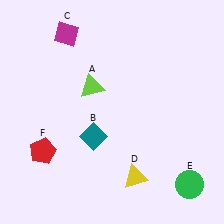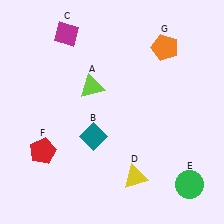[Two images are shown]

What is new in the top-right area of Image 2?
An orange pentagon (G) was added in the top-right area of Image 2.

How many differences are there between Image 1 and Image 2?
There is 1 difference between the two images.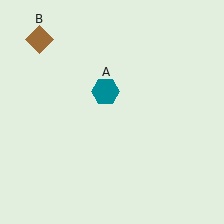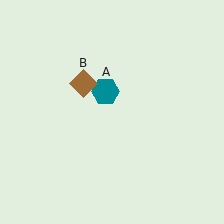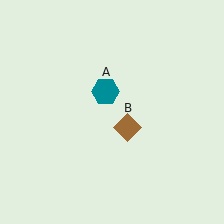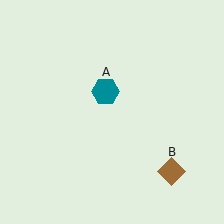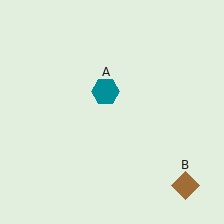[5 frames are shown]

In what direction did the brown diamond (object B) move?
The brown diamond (object B) moved down and to the right.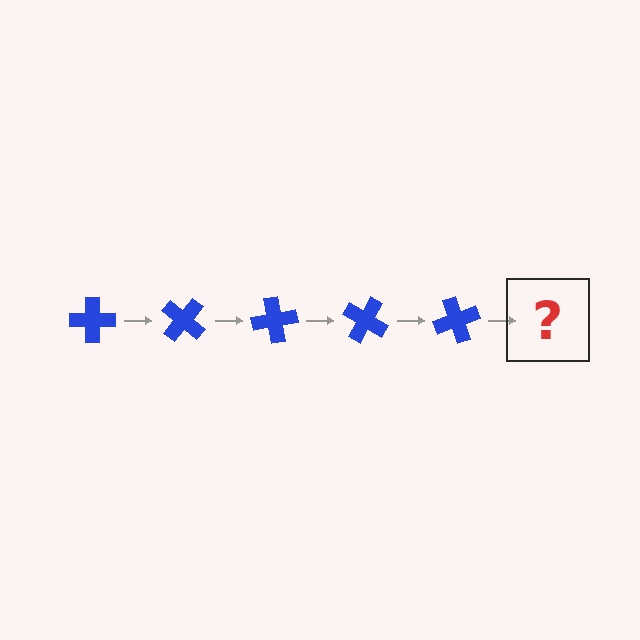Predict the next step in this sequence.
The next step is a blue cross rotated 200 degrees.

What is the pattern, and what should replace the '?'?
The pattern is that the cross rotates 40 degrees each step. The '?' should be a blue cross rotated 200 degrees.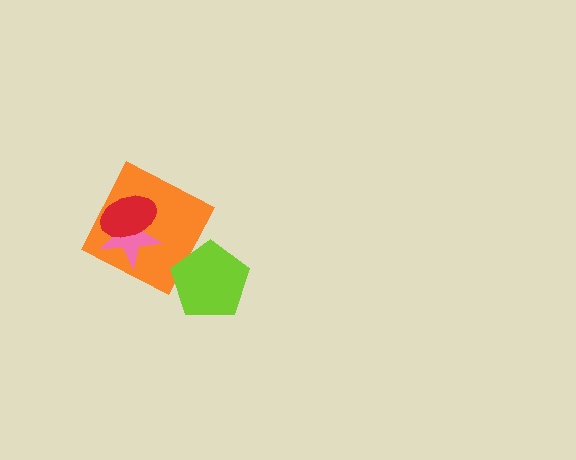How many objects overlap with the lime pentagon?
0 objects overlap with the lime pentagon.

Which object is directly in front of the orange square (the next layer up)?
The pink star is directly in front of the orange square.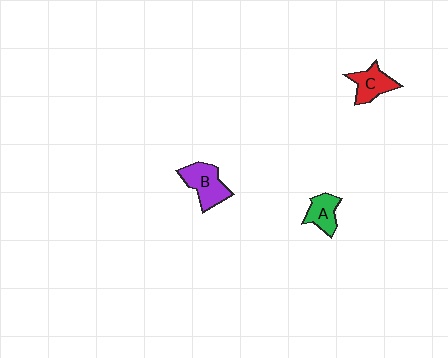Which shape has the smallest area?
Shape A (green).